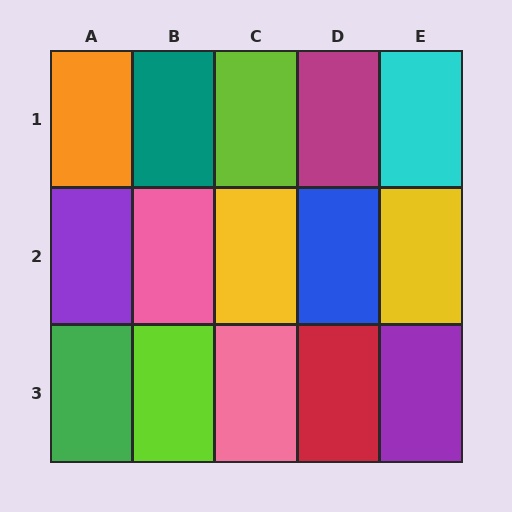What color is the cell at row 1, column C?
Lime.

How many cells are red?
1 cell is red.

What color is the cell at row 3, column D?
Red.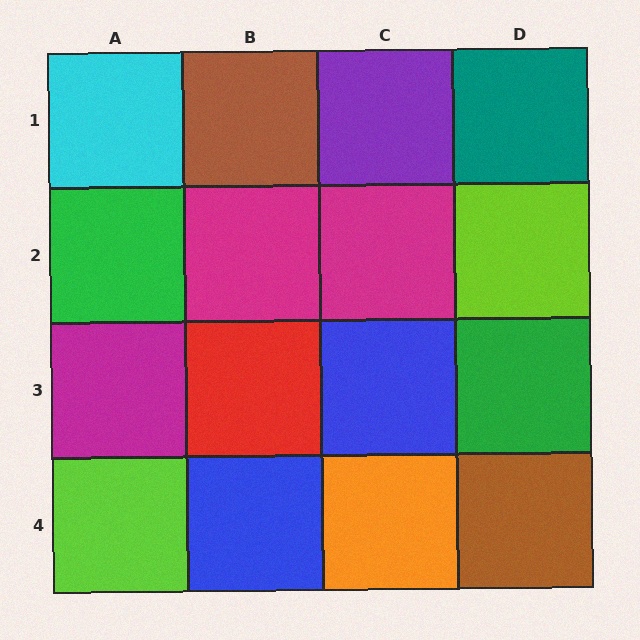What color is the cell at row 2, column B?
Magenta.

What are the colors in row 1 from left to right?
Cyan, brown, purple, teal.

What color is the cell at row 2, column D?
Lime.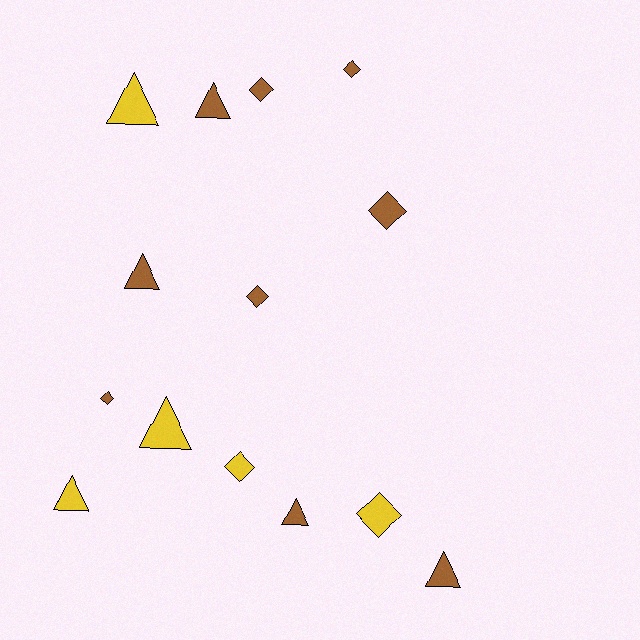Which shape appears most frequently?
Triangle, with 7 objects.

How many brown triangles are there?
There are 4 brown triangles.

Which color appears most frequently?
Brown, with 9 objects.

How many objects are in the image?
There are 14 objects.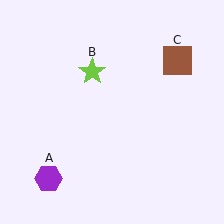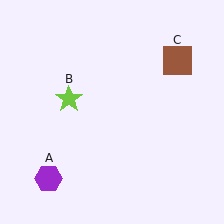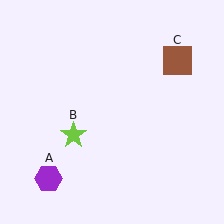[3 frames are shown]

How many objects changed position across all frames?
1 object changed position: lime star (object B).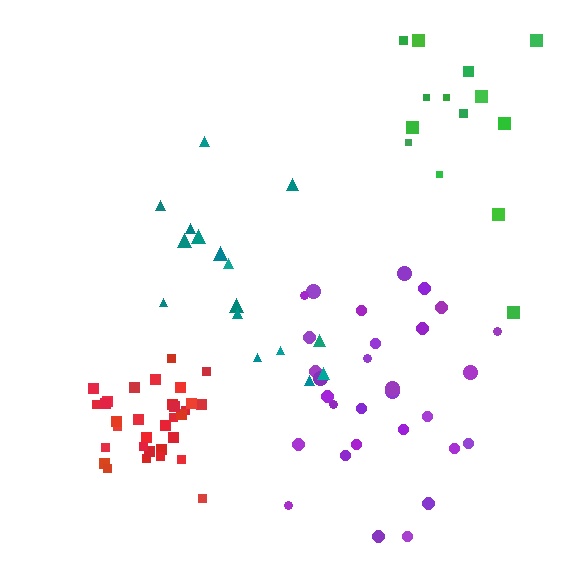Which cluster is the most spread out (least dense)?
Green.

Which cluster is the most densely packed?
Red.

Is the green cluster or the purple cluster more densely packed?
Purple.